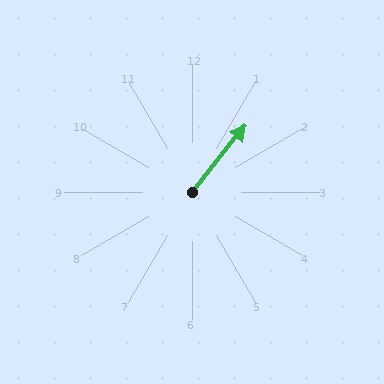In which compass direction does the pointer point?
Northeast.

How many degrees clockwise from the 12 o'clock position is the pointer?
Approximately 39 degrees.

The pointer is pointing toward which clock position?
Roughly 1 o'clock.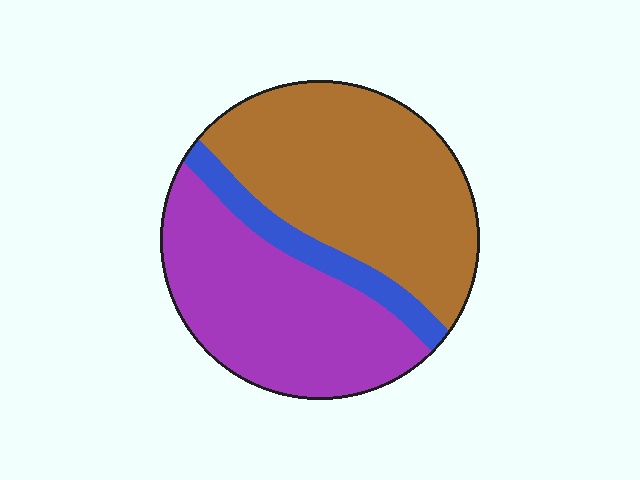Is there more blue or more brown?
Brown.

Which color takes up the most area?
Brown, at roughly 50%.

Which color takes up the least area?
Blue, at roughly 10%.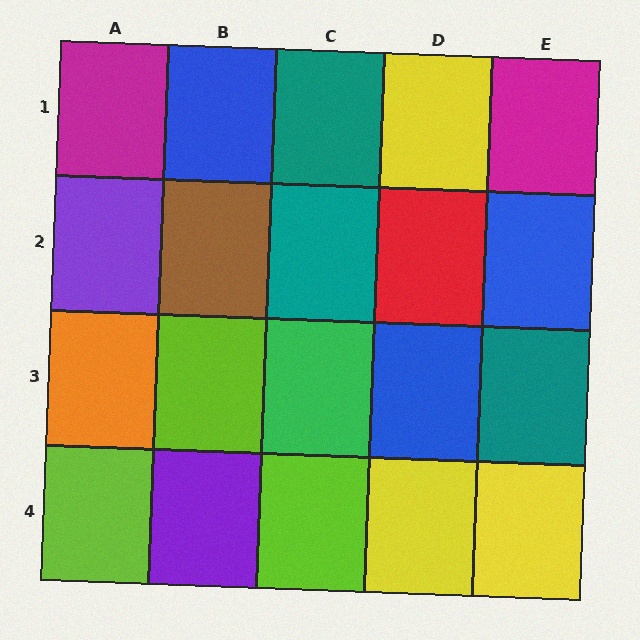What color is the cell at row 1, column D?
Yellow.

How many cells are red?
1 cell is red.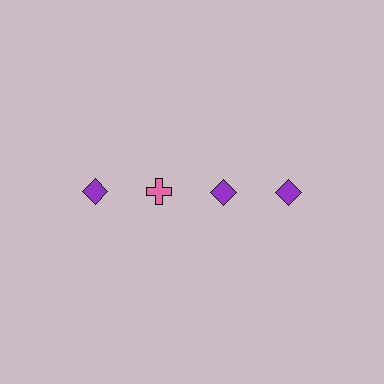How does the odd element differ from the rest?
It differs in both color (pink instead of purple) and shape (cross instead of diamond).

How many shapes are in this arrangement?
There are 4 shapes arranged in a grid pattern.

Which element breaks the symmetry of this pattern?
The pink cross in the top row, second from left column breaks the symmetry. All other shapes are purple diamonds.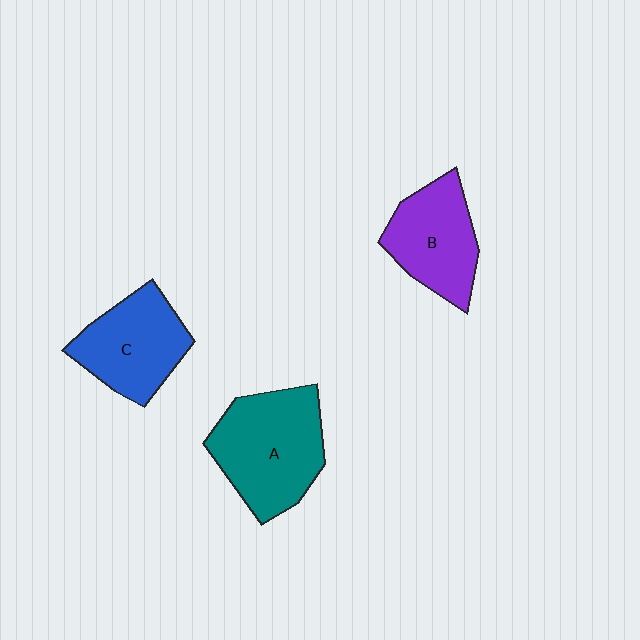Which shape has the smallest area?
Shape B (purple).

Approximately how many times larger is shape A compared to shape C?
Approximately 1.3 times.